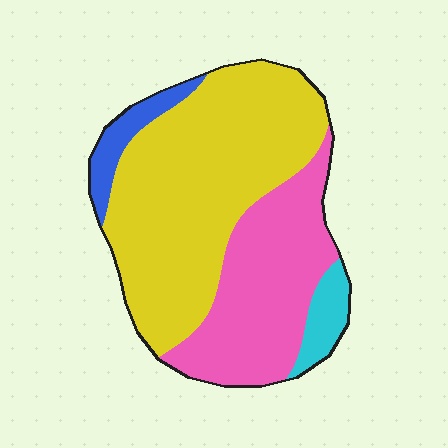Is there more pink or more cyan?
Pink.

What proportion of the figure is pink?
Pink takes up about one third (1/3) of the figure.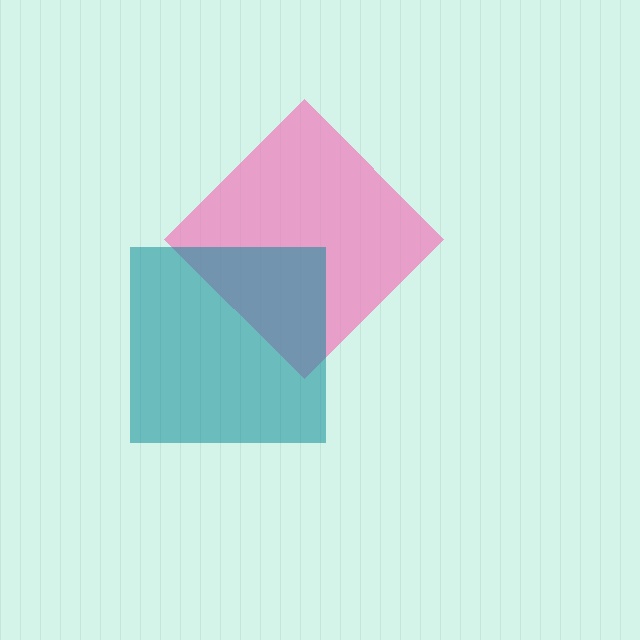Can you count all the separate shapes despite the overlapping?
Yes, there are 2 separate shapes.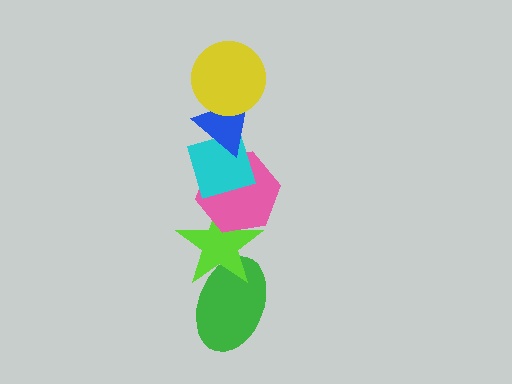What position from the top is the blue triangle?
The blue triangle is 2nd from the top.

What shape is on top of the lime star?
The pink hexagon is on top of the lime star.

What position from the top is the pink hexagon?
The pink hexagon is 4th from the top.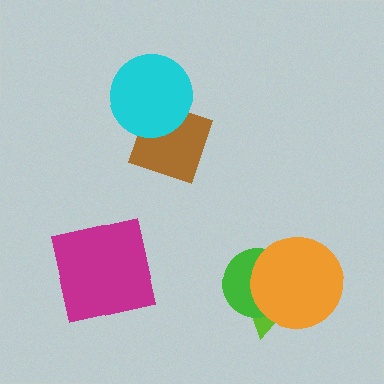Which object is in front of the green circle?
The orange circle is in front of the green circle.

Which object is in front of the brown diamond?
The cyan circle is in front of the brown diamond.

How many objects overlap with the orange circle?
2 objects overlap with the orange circle.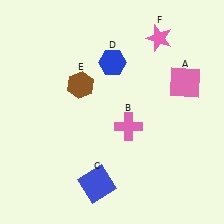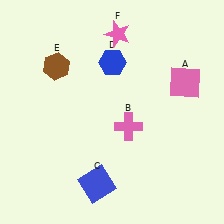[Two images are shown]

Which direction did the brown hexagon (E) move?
The brown hexagon (E) moved left.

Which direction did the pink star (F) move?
The pink star (F) moved left.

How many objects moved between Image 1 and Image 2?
2 objects moved between the two images.